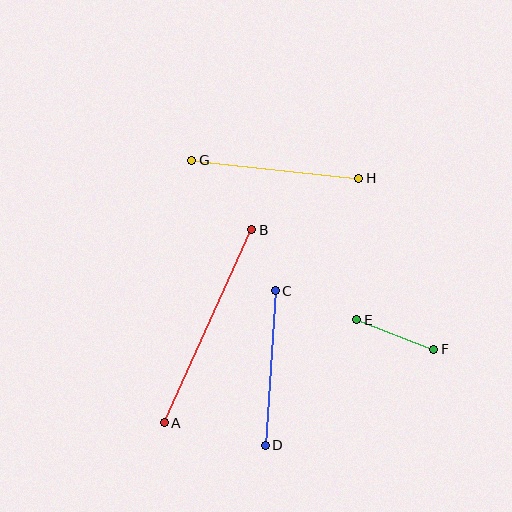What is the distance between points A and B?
The distance is approximately 212 pixels.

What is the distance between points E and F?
The distance is approximately 82 pixels.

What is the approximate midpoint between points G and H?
The midpoint is at approximately (275, 169) pixels.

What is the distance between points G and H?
The distance is approximately 168 pixels.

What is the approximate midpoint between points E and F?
The midpoint is at approximately (395, 335) pixels.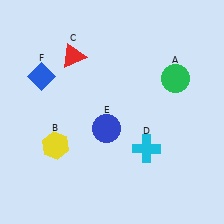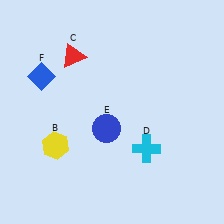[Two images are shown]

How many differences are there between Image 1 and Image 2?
There is 1 difference between the two images.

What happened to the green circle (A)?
The green circle (A) was removed in Image 2. It was in the top-right area of Image 1.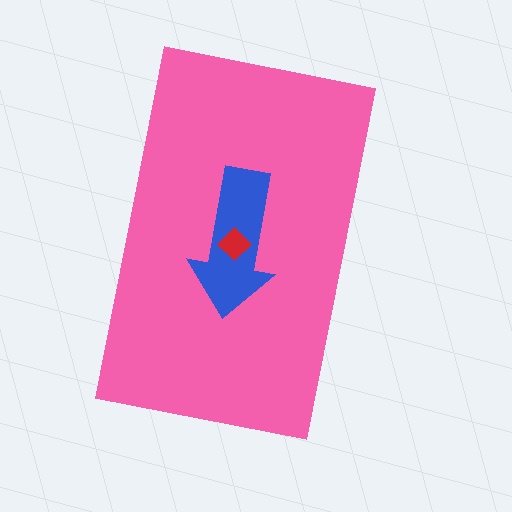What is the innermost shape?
The red diamond.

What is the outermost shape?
The pink rectangle.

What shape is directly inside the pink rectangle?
The blue arrow.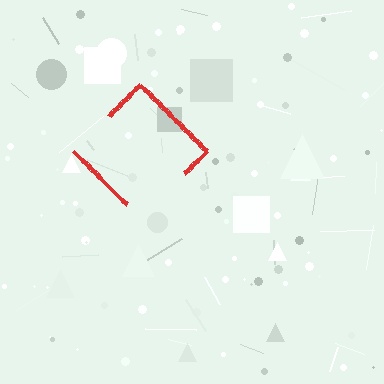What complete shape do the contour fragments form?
The contour fragments form a diamond.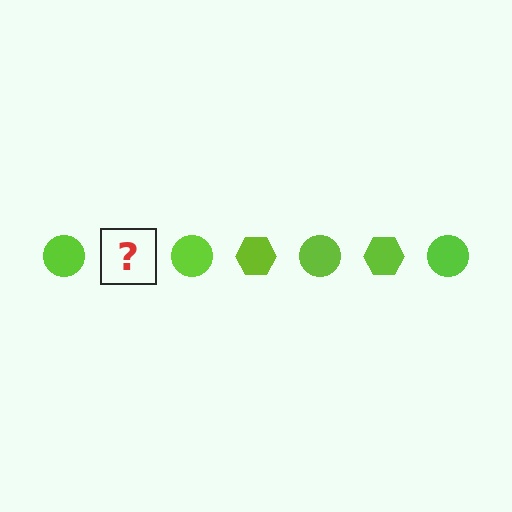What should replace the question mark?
The question mark should be replaced with a lime hexagon.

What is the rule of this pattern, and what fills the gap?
The rule is that the pattern cycles through circle, hexagon shapes in lime. The gap should be filled with a lime hexagon.